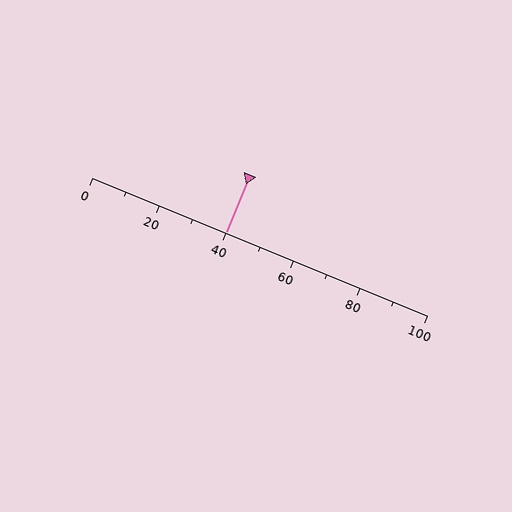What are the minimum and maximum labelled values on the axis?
The axis runs from 0 to 100.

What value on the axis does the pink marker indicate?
The marker indicates approximately 40.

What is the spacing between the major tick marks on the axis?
The major ticks are spaced 20 apart.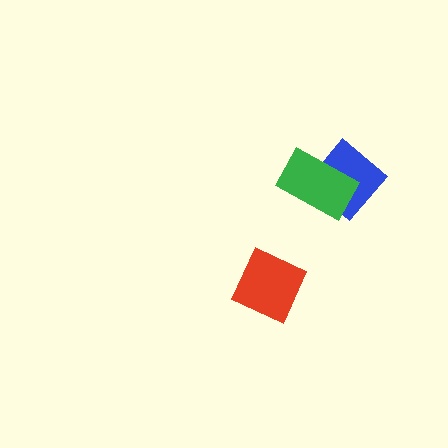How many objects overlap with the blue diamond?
1 object overlaps with the blue diamond.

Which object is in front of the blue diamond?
The green rectangle is in front of the blue diamond.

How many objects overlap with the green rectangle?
1 object overlaps with the green rectangle.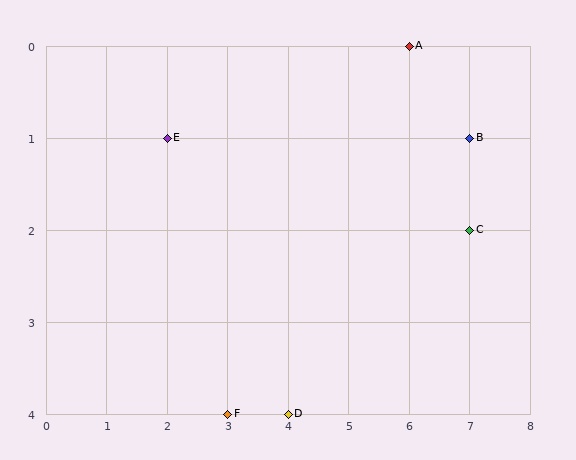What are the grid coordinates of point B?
Point B is at grid coordinates (7, 1).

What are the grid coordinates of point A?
Point A is at grid coordinates (6, 0).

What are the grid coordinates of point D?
Point D is at grid coordinates (4, 4).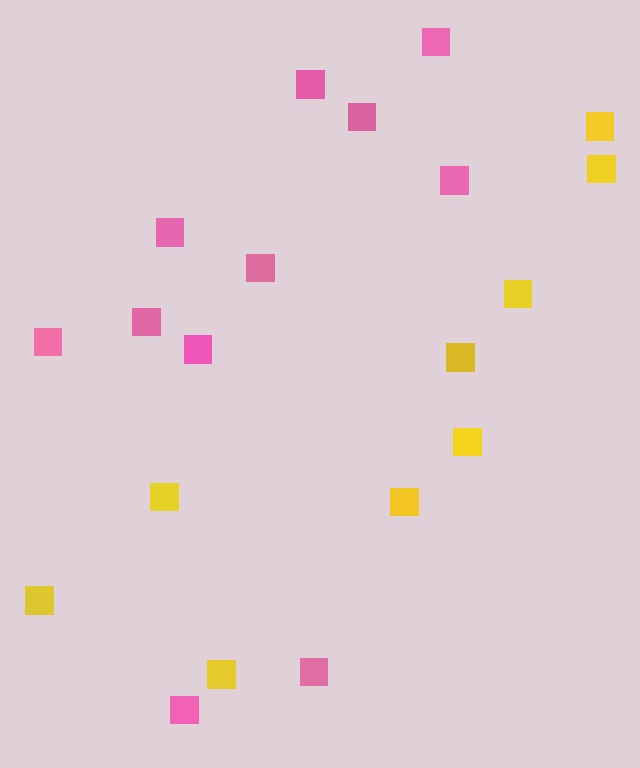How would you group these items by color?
There are 2 groups: one group of yellow squares (9) and one group of pink squares (11).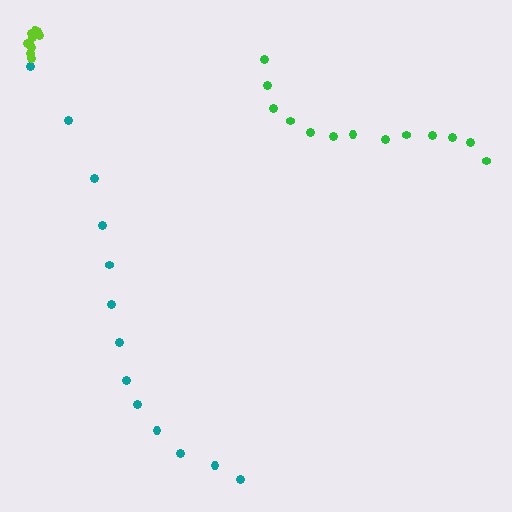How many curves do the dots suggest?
There are 3 distinct paths.